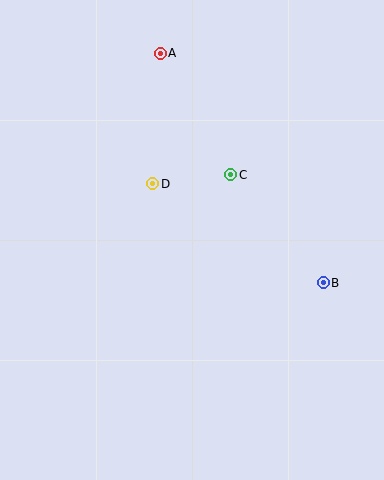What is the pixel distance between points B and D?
The distance between B and D is 197 pixels.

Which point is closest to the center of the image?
Point D at (153, 184) is closest to the center.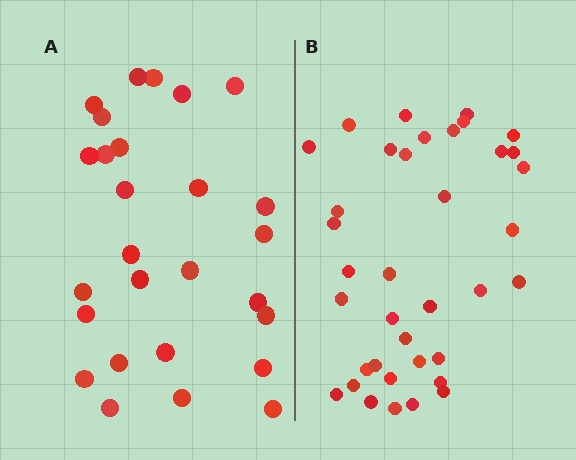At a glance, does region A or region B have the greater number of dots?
Region B (the right region) has more dots.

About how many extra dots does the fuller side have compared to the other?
Region B has roughly 10 or so more dots than region A.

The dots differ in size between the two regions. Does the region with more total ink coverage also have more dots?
No. Region A has more total ink coverage because its dots are larger, but region B actually contains more individual dots. Total area can be misleading — the number of items is what matters here.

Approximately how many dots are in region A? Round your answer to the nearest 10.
About 30 dots. (The exact count is 27, which rounds to 30.)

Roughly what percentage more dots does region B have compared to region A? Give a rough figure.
About 35% more.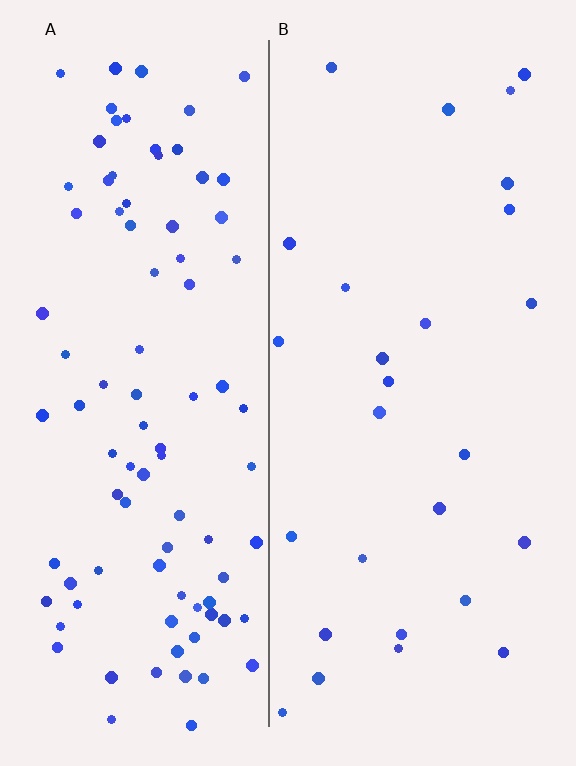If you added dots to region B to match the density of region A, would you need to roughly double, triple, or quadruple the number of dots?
Approximately triple.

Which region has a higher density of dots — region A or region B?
A (the left).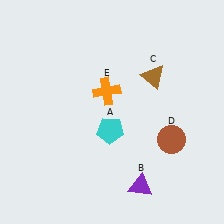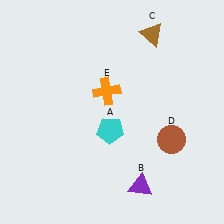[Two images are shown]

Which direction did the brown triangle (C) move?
The brown triangle (C) moved up.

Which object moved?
The brown triangle (C) moved up.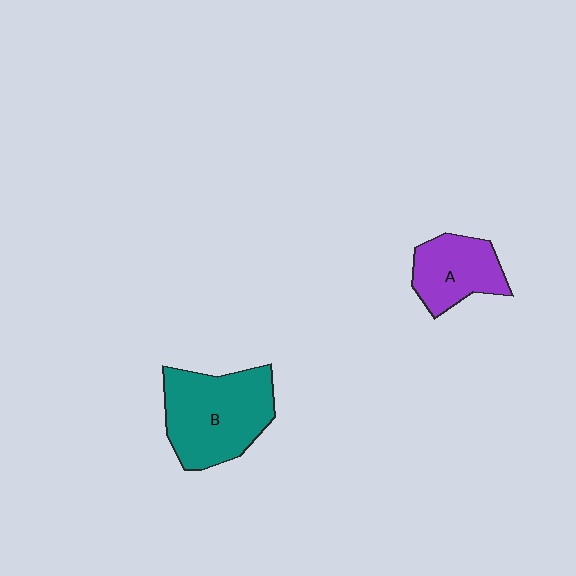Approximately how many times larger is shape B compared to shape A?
Approximately 1.6 times.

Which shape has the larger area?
Shape B (teal).